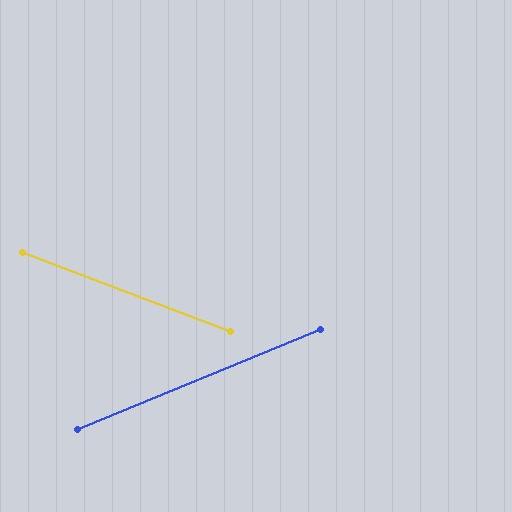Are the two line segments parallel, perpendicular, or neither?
Neither parallel nor perpendicular — they differ by about 43°.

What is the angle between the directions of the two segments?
Approximately 43 degrees.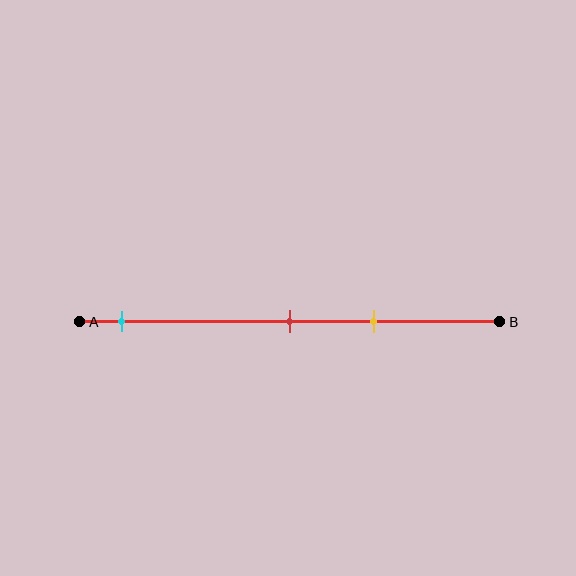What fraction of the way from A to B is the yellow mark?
The yellow mark is approximately 70% (0.7) of the way from A to B.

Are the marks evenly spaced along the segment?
No, the marks are not evenly spaced.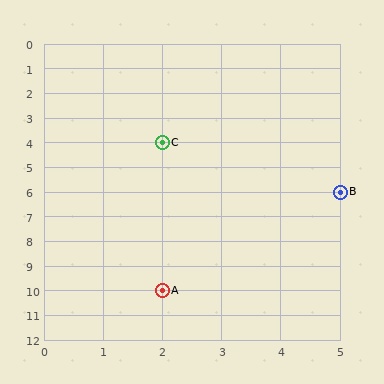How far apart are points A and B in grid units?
Points A and B are 3 columns and 4 rows apart (about 5.0 grid units diagonally).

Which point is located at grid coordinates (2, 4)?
Point C is at (2, 4).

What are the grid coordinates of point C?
Point C is at grid coordinates (2, 4).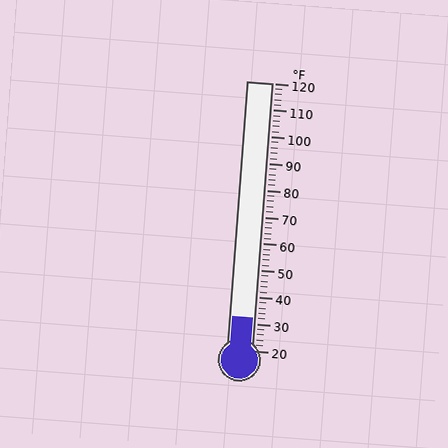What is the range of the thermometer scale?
The thermometer scale ranges from 20°F to 120°F.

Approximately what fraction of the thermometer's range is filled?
The thermometer is filled to approximately 10% of its range.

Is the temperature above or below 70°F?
The temperature is below 70°F.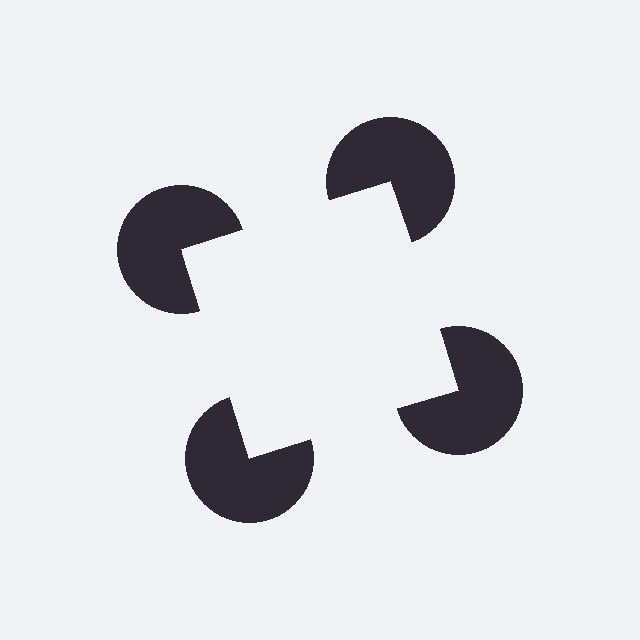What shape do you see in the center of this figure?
An illusory square — its edges are inferred from the aligned wedge cuts in the pac-man discs, not physically drawn.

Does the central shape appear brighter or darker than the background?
It typically appears slightly brighter than the background, even though no actual brightness change is drawn.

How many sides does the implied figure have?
4 sides.